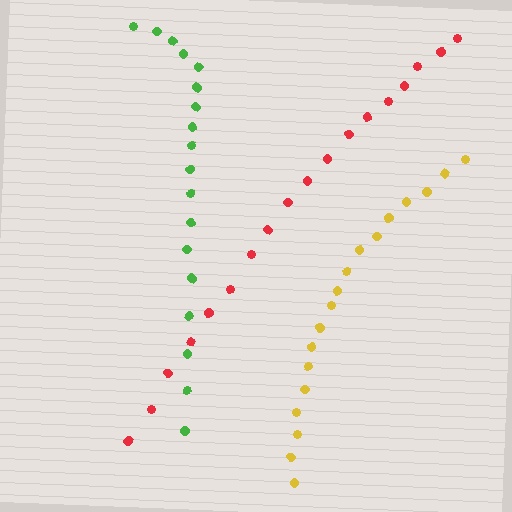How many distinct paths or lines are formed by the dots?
There are 3 distinct paths.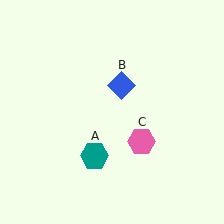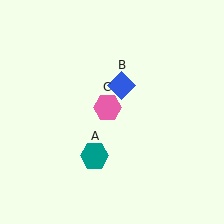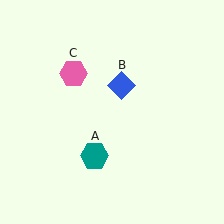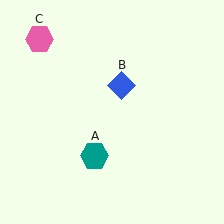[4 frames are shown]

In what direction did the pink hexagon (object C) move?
The pink hexagon (object C) moved up and to the left.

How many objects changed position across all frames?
1 object changed position: pink hexagon (object C).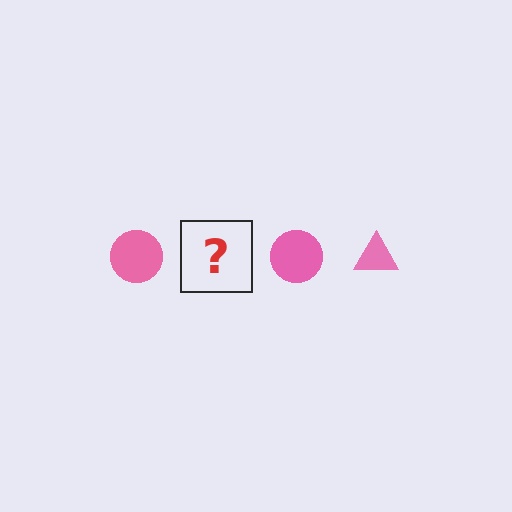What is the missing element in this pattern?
The missing element is a pink triangle.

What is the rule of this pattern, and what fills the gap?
The rule is that the pattern cycles through circle, triangle shapes in pink. The gap should be filled with a pink triangle.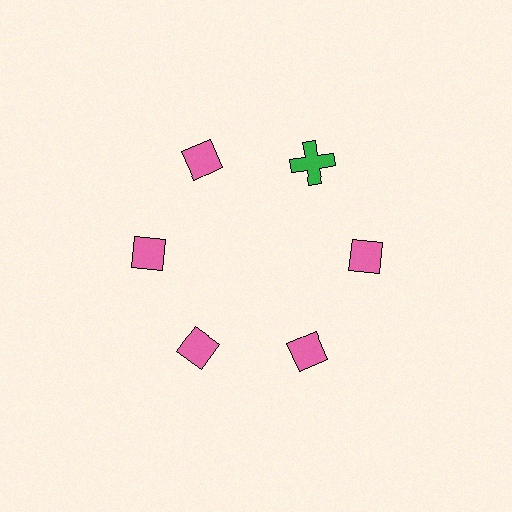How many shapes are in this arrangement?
There are 6 shapes arranged in a ring pattern.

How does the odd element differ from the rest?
It differs in both color (green instead of pink) and shape (cross instead of diamond).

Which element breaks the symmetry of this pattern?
The green cross at roughly the 1 o'clock position breaks the symmetry. All other shapes are pink diamonds.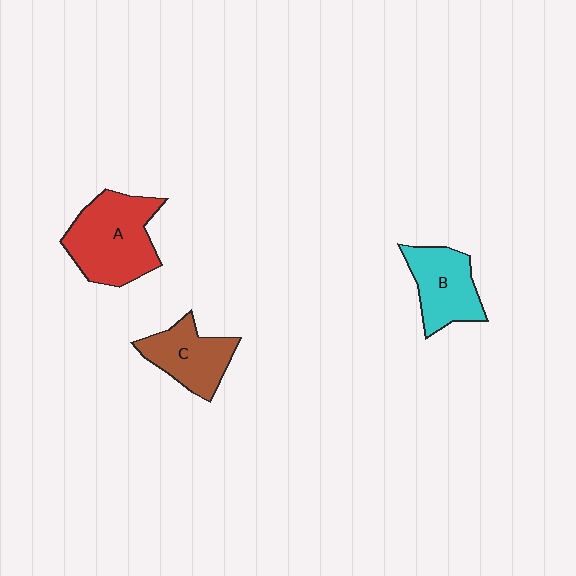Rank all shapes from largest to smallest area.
From largest to smallest: A (red), B (cyan), C (brown).